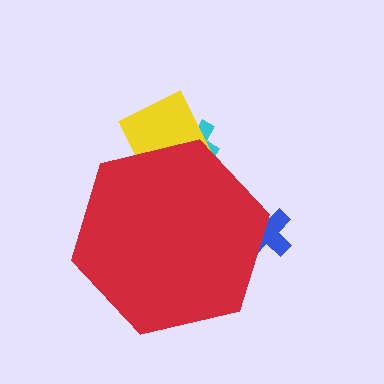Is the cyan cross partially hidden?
Yes, the cyan cross is partially hidden behind the red hexagon.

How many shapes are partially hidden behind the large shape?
4 shapes are partially hidden.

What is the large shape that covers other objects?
A red hexagon.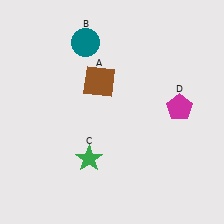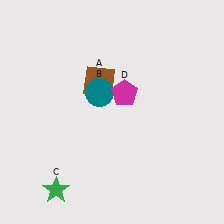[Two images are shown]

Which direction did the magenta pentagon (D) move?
The magenta pentagon (D) moved left.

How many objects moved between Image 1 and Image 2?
3 objects moved between the two images.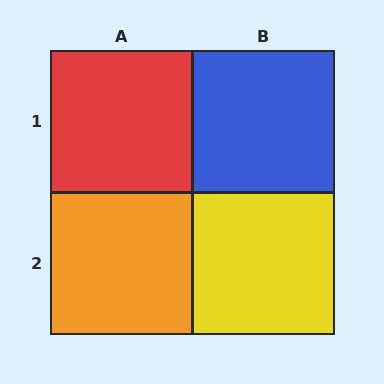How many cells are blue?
1 cell is blue.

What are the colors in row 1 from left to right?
Red, blue.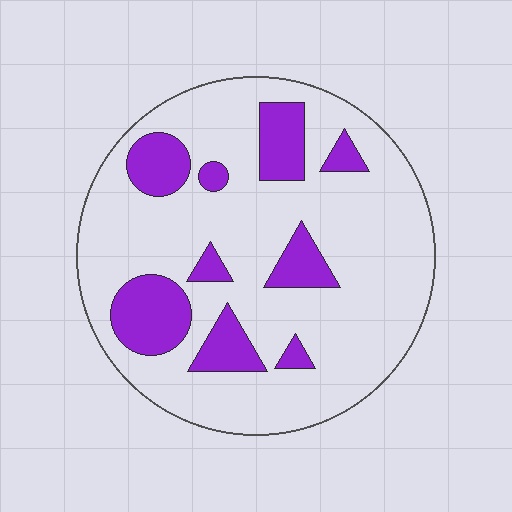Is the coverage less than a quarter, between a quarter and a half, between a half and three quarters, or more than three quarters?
Less than a quarter.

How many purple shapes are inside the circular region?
9.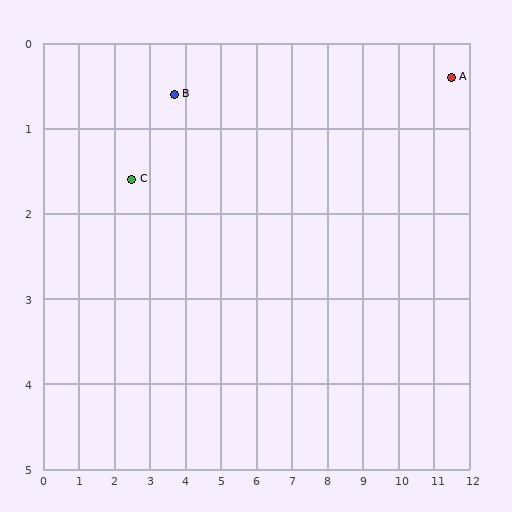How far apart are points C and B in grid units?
Points C and B are about 1.6 grid units apart.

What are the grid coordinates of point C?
Point C is at approximately (2.5, 1.6).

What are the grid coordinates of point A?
Point A is at approximately (11.5, 0.4).